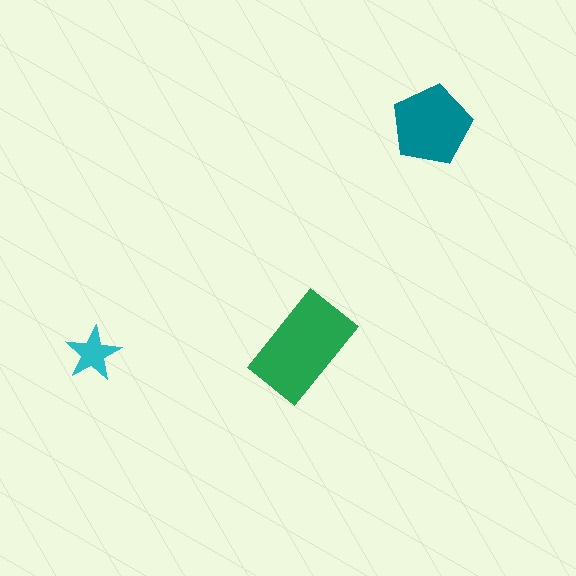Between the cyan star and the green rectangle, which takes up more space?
The green rectangle.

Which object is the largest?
The green rectangle.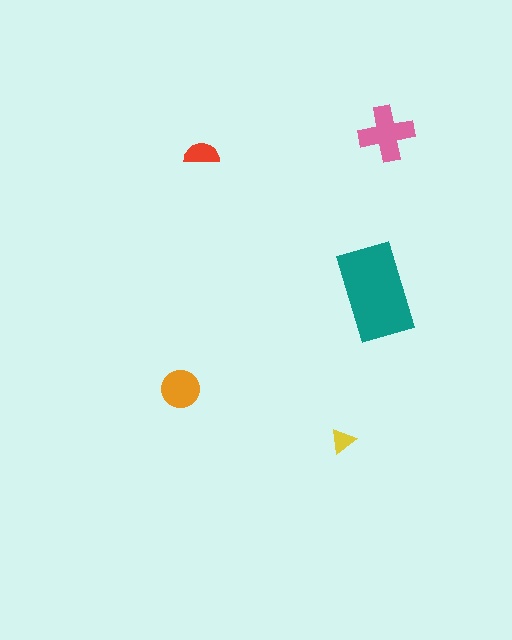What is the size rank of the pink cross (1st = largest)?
2nd.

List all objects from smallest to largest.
The yellow triangle, the red semicircle, the orange circle, the pink cross, the teal rectangle.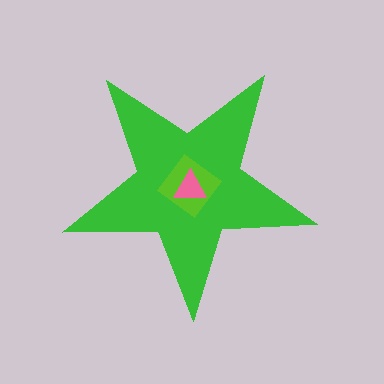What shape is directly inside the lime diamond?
The pink triangle.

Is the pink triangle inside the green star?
Yes.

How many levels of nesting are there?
3.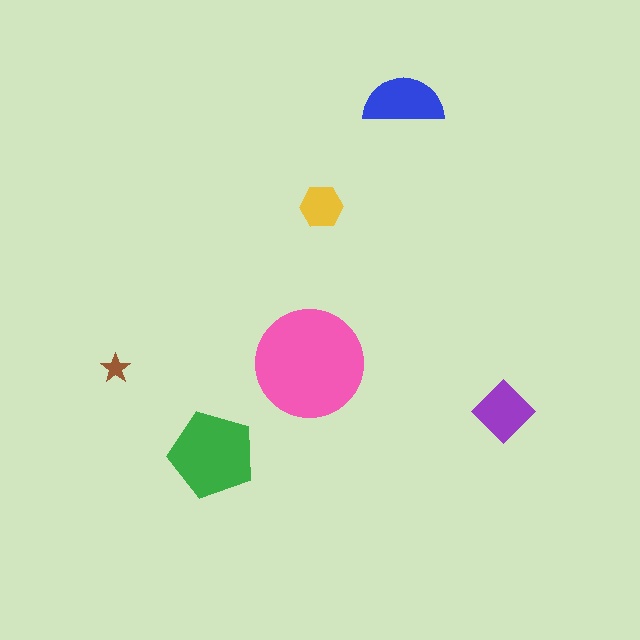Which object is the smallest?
The brown star.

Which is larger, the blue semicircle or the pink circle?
The pink circle.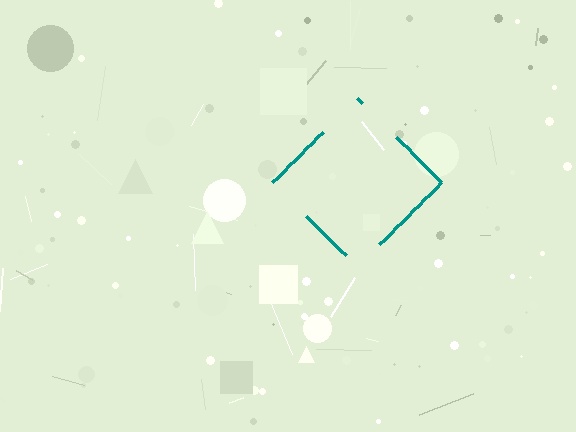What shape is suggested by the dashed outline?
The dashed outline suggests a diamond.